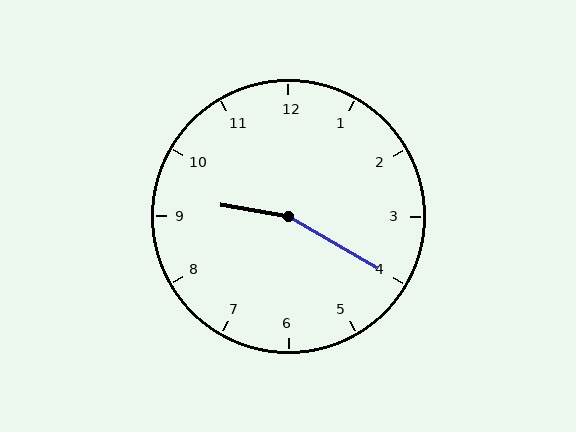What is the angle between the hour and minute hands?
Approximately 160 degrees.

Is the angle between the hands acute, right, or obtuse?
It is obtuse.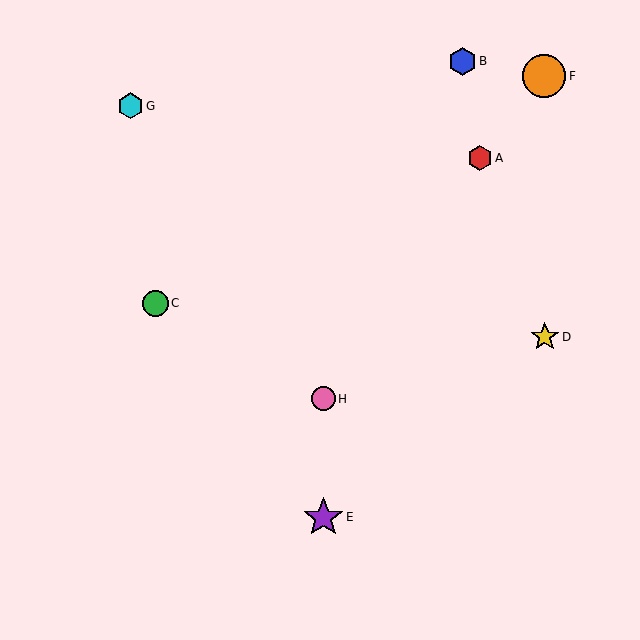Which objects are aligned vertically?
Objects E, H are aligned vertically.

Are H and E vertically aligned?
Yes, both are at x≈323.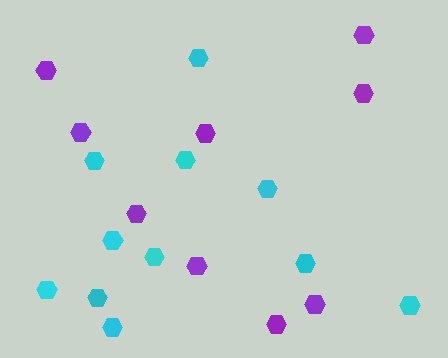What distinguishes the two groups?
There are 2 groups: one group of purple hexagons (9) and one group of cyan hexagons (11).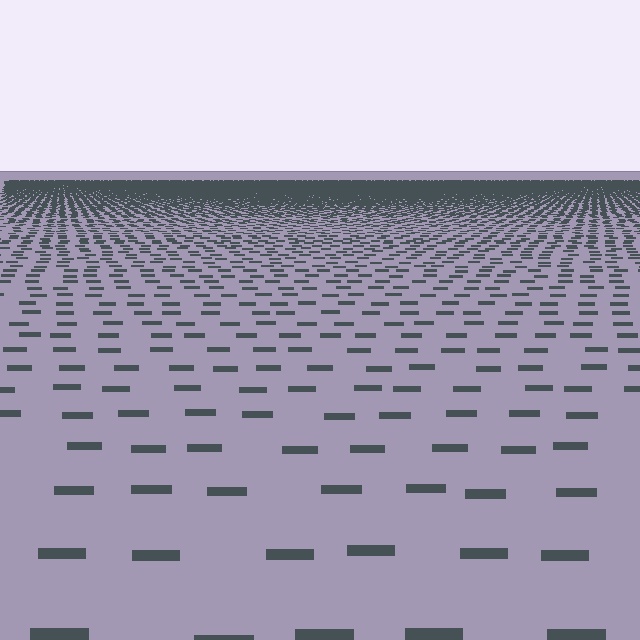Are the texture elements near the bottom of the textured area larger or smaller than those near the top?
Larger. Near the bottom, elements are closer to the viewer and appear at a bigger on-screen size.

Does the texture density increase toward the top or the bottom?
Density increases toward the top.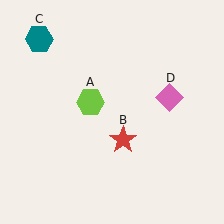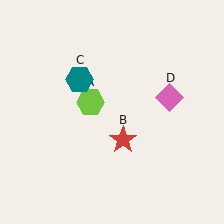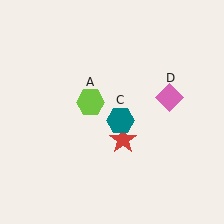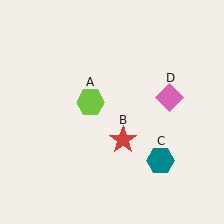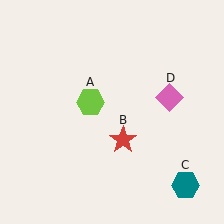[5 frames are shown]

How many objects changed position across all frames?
1 object changed position: teal hexagon (object C).